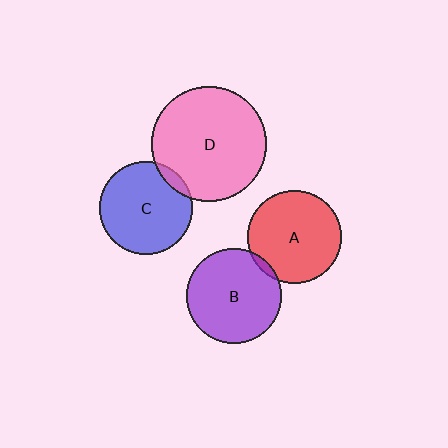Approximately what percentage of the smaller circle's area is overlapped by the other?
Approximately 5%.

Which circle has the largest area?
Circle D (pink).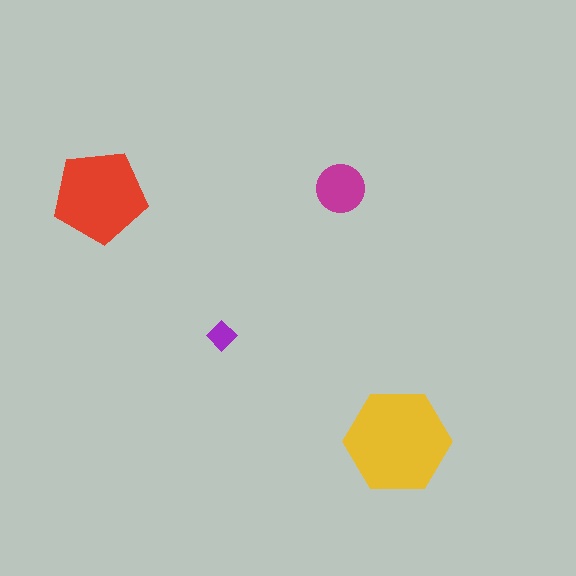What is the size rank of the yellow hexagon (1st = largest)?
1st.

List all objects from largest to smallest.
The yellow hexagon, the red pentagon, the magenta circle, the purple diamond.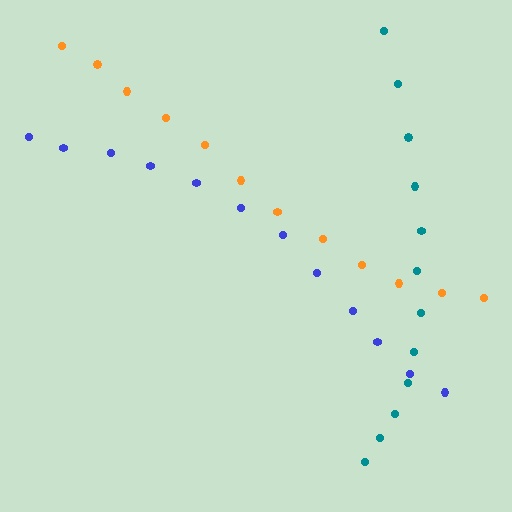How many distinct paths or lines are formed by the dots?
There are 3 distinct paths.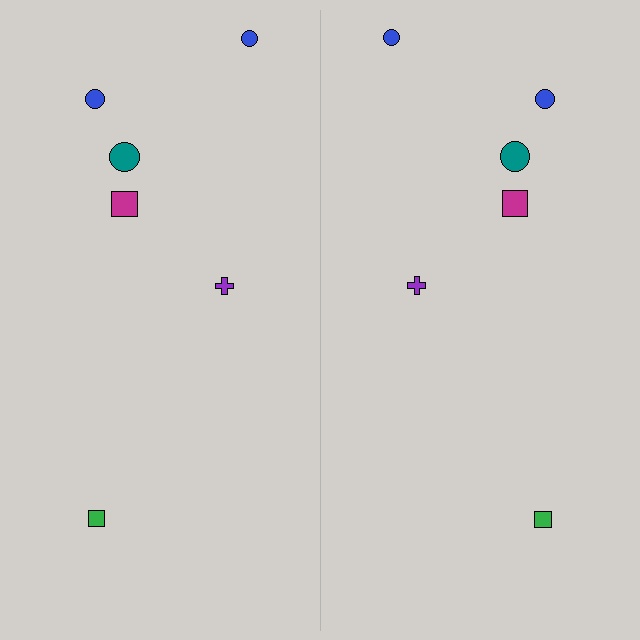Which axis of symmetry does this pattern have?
The pattern has a vertical axis of symmetry running through the center of the image.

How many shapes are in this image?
There are 12 shapes in this image.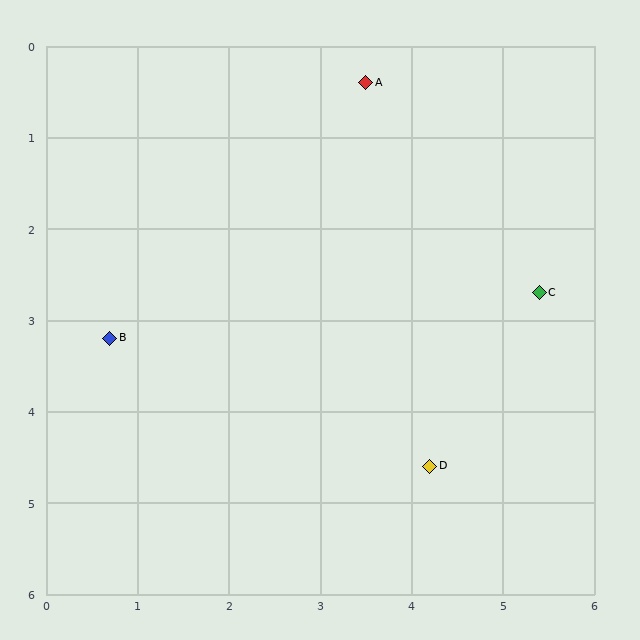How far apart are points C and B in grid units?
Points C and B are about 4.7 grid units apart.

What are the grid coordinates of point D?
Point D is at approximately (4.2, 4.6).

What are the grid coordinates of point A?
Point A is at approximately (3.5, 0.4).